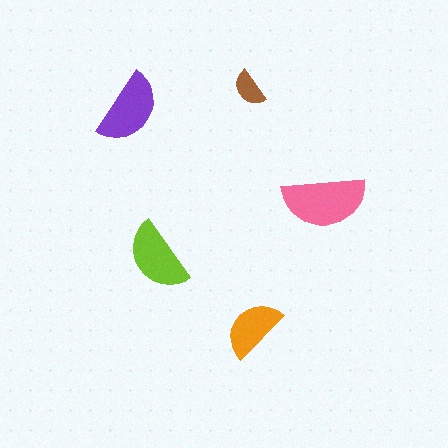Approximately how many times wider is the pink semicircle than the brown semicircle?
About 2.5 times wider.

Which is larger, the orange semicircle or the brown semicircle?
The orange one.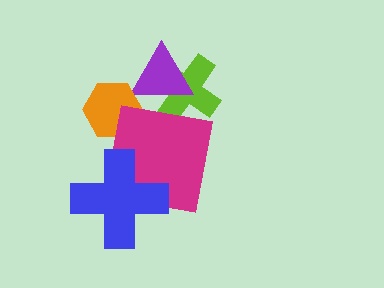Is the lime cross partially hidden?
Yes, it is partially covered by another shape.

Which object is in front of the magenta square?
The blue cross is in front of the magenta square.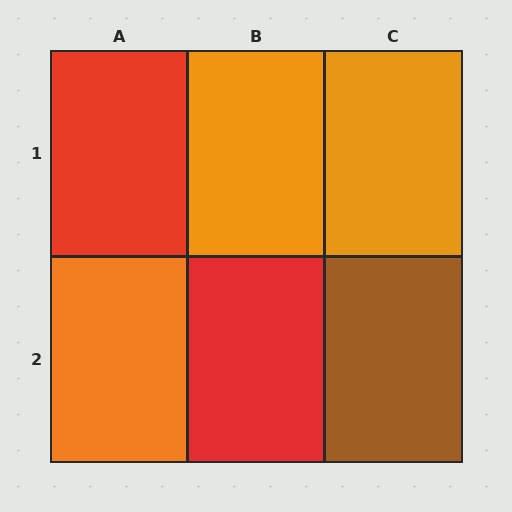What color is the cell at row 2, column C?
Brown.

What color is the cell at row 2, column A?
Orange.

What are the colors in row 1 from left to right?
Red, orange, orange.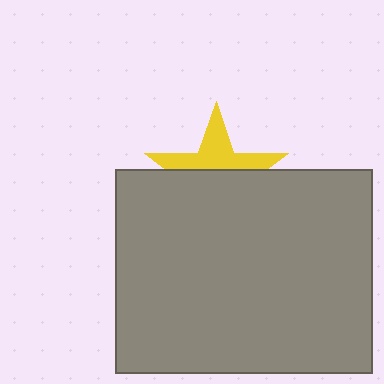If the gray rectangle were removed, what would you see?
You would see the complete yellow star.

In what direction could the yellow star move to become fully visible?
The yellow star could move up. That would shift it out from behind the gray rectangle entirely.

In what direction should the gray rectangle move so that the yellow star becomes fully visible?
The gray rectangle should move down. That is the shortest direction to clear the overlap and leave the yellow star fully visible.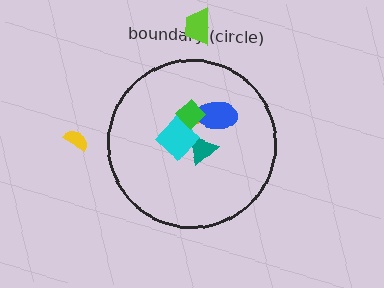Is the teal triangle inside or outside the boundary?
Inside.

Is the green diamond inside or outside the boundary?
Inside.